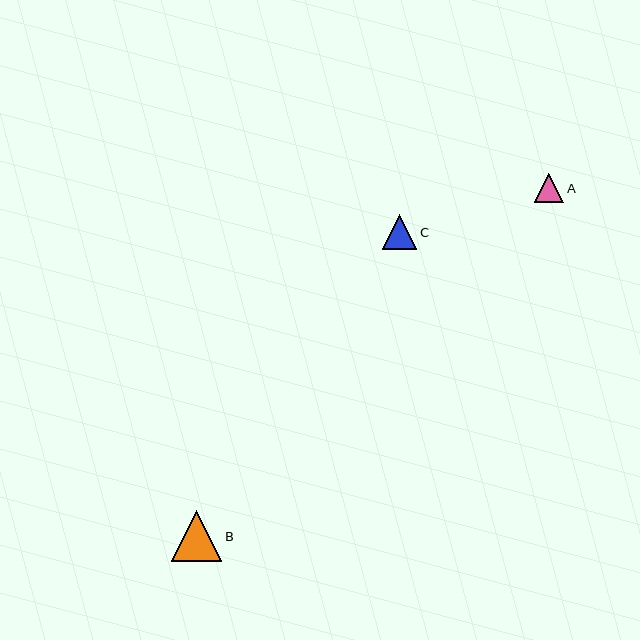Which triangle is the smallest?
Triangle A is the smallest with a size of approximately 29 pixels.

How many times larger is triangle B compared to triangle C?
Triangle B is approximately 1.4 times the size of triangle C.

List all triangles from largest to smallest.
From largest to smallest: B, C, A.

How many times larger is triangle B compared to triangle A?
Triangle B is approximately 1.7 times the size of triangle A.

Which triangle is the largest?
Triangle B is the largest with a size of approximately 50 pixels.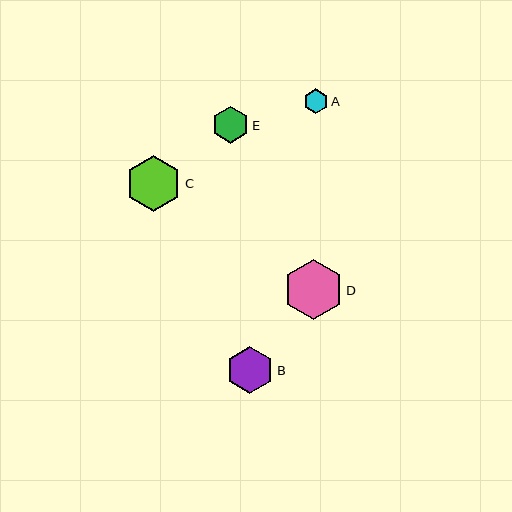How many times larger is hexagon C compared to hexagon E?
Hexagon C is approximately 1.5 times the size of hexagon E.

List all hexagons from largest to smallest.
From largest to smallest: D, C, B, E, A.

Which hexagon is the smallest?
Hexagon A is the smallest with a size of approximately 25 pixels.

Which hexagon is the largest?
Hexagon D is the largest with a size of approximately 59 pixels.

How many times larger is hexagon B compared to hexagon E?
Hexagon B is approximately 1.3 times the size of hexagon E.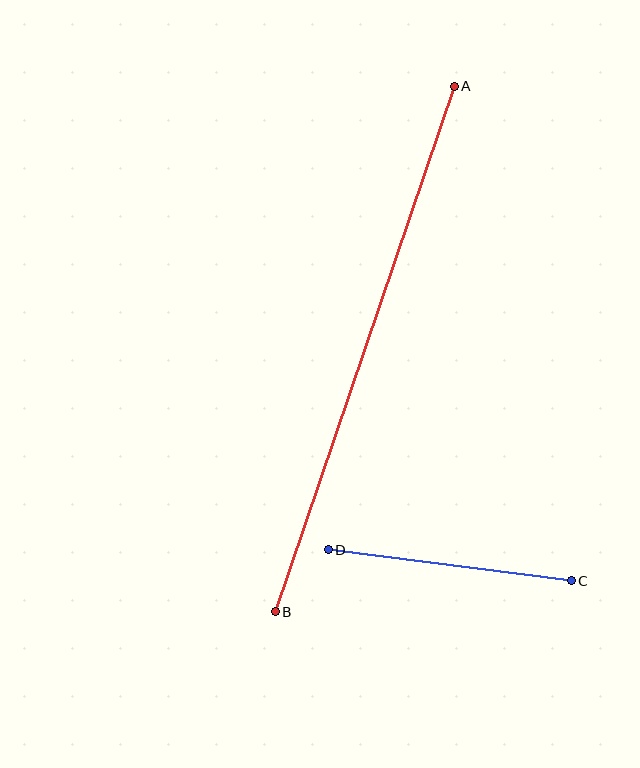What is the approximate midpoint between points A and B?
The midpoint is at approximately (365, 349) pixels.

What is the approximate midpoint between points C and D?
The midpoint is at approximately (450, 565) pixels.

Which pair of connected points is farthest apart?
Points A and B are farthest apart.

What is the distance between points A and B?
The distance is approximately 555 pixels.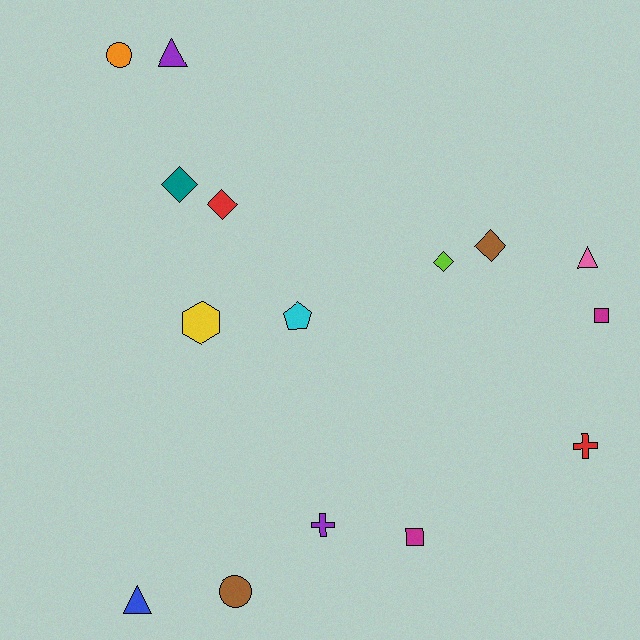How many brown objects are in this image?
There are 2 brown objects.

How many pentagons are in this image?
There is 1 pentagon.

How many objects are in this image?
There are 15 objects.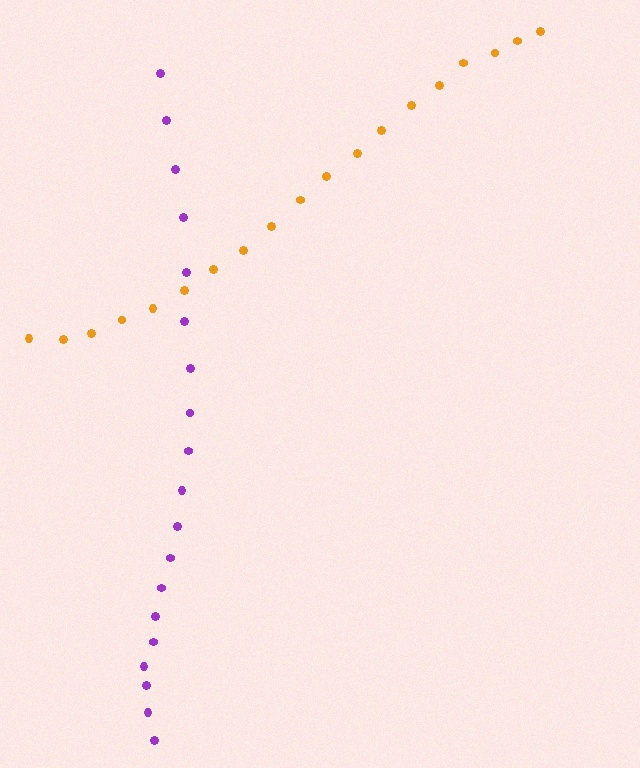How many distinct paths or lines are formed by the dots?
There are 2 distinct paths.